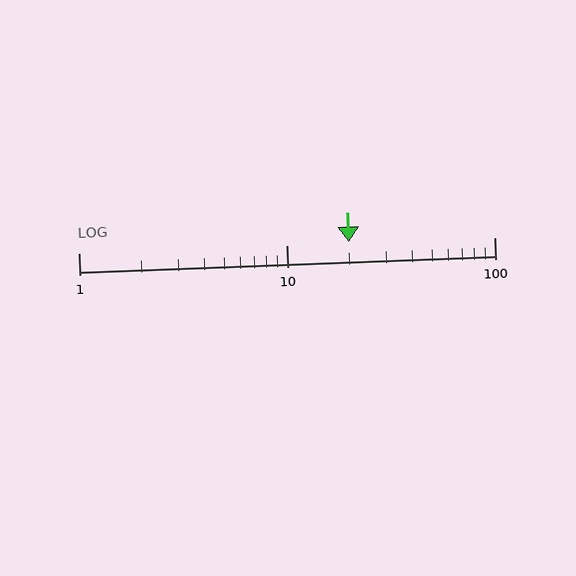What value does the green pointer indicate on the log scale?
The pointer indicates approximately 20.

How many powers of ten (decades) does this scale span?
The scale spans 2 decades, from 1 to 100.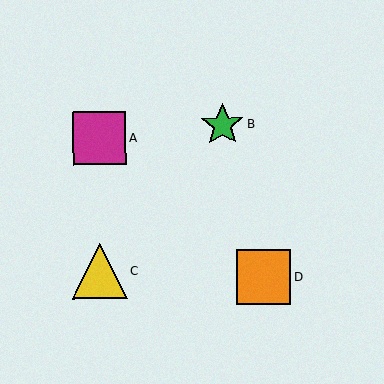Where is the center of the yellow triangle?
The center of the yellow triangle is at (100, 271).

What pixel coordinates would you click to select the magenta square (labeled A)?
Click at (99, 138) to select the magenta square A.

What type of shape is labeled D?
Shape D is an orange square.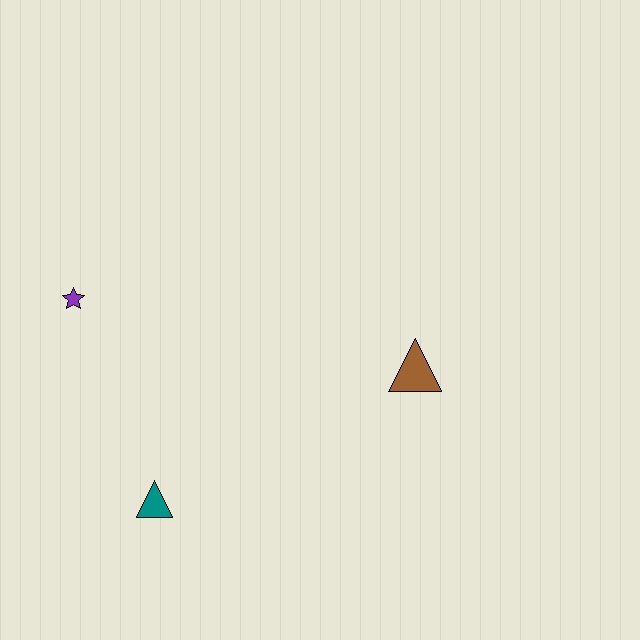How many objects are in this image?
There are 3 objects.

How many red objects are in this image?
There are no red objects.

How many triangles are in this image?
There are 2 triangles.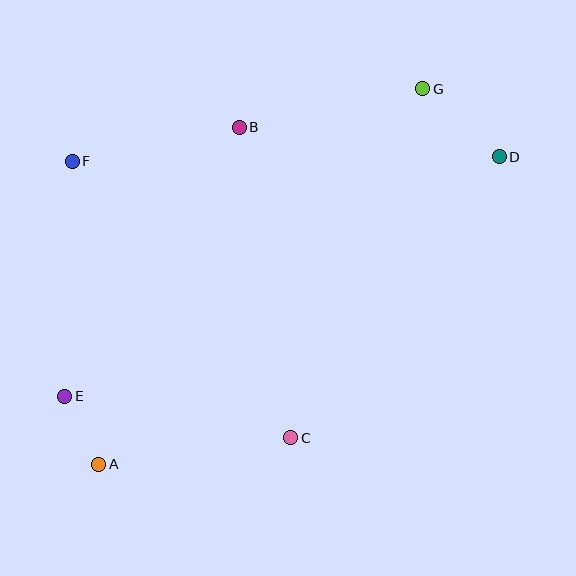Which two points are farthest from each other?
Points A and D are farthest from each other.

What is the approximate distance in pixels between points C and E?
The distance between C and E is approximately 230 pixels.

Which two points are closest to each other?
Points A and E are closest to each other.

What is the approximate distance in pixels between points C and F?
The distance between C and F is approximately 352 pixels.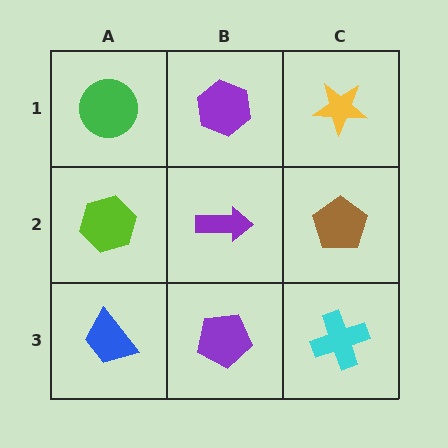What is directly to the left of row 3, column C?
A purple pentagon.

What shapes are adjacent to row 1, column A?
A lime hexagon (row 2, column A), a purple hexagon (row 1, column B).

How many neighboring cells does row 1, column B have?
3.